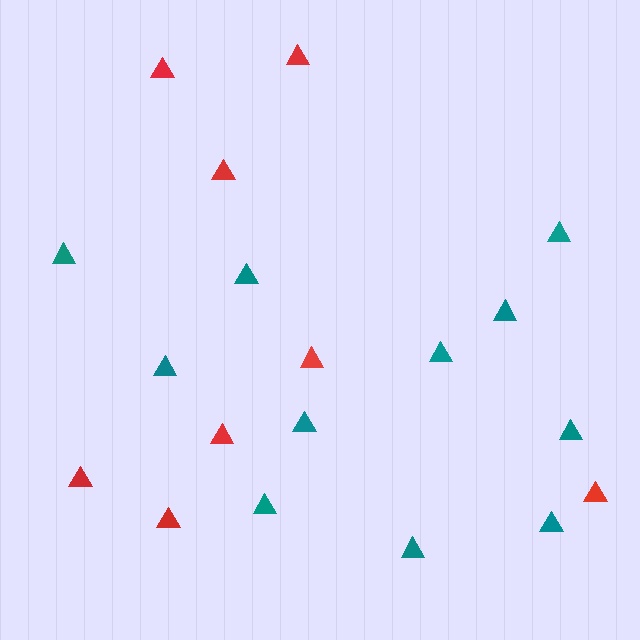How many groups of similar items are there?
There are 2 groups: one group of teal triangles (11) and one group of red triangles (8).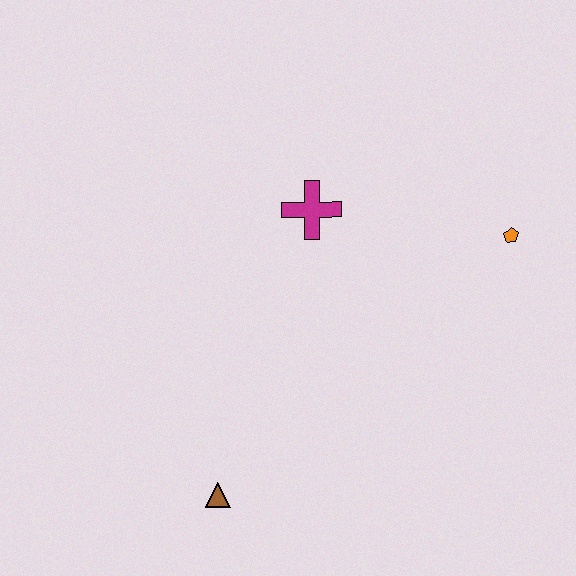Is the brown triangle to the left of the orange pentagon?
Yes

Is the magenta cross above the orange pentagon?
Yes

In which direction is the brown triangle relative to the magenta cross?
The brown triangle is below the magenta cross.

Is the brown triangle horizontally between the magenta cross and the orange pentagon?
No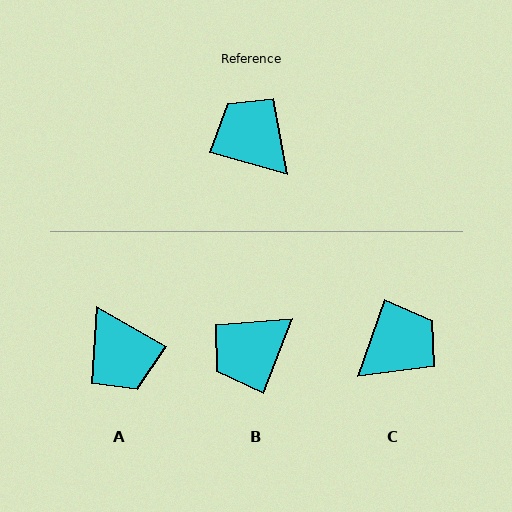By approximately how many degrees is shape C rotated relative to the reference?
Approximately 93 degrees clockwise.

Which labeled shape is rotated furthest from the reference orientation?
A, about 166 degrees away.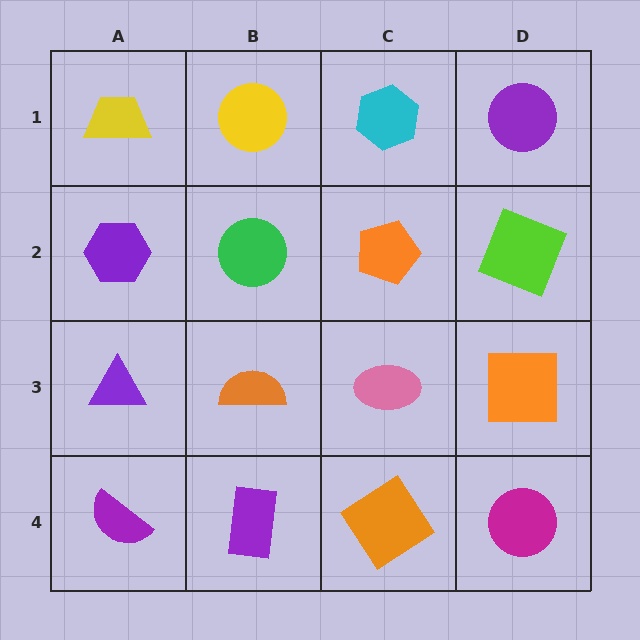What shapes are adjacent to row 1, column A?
A purple hexagon (row 2, column A), a yellow circle (row 1, column B).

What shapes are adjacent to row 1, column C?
An orange pentagon (row 2, column C), a yellow circle (row 1, column B), a purple circle (row 1, column D).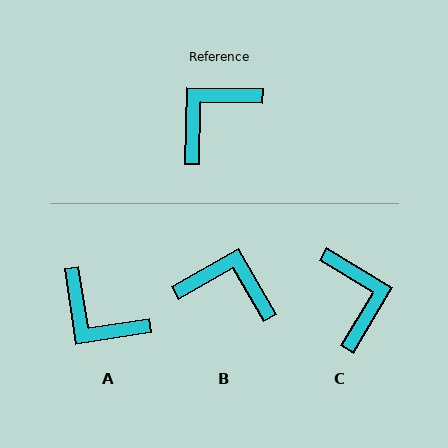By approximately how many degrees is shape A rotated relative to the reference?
Approximately 100 degrees counter-clockwise.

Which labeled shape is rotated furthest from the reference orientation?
C, about 120 degrees away.